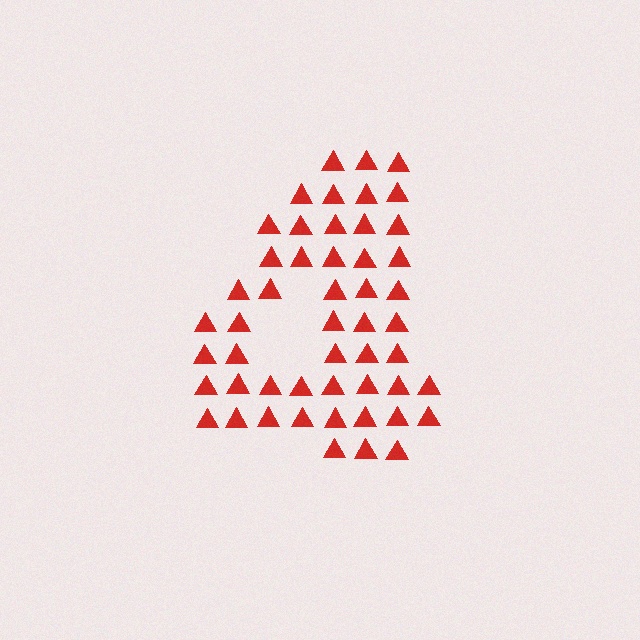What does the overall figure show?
The overall figure shows the digit 4.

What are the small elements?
The small elements are triangles.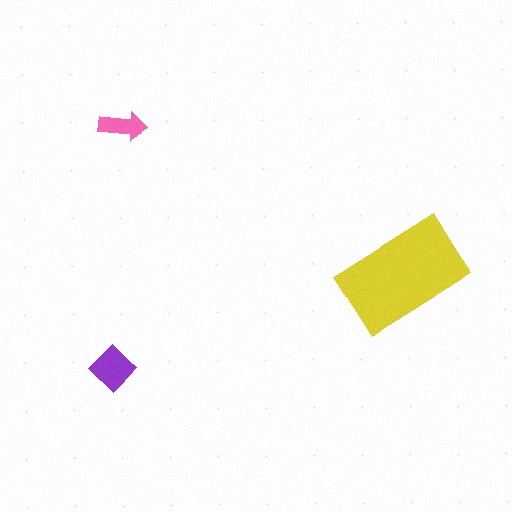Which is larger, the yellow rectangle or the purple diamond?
The yellow rectangle.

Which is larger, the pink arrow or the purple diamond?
The purple diamond.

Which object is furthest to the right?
The yellow rectangle is rightmost.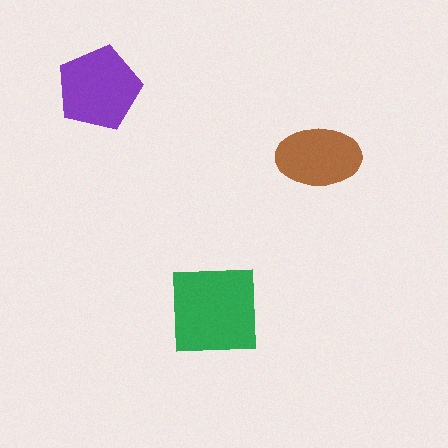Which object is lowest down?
The green square is bottommost.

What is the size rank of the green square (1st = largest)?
1st.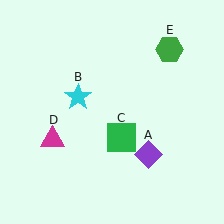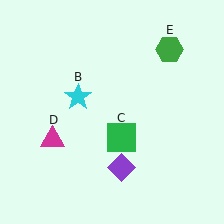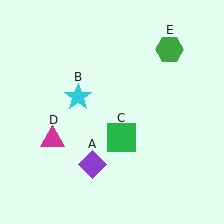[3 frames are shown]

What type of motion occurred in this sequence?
The purple diamond (object A) rotated clockwise around the center of the scene.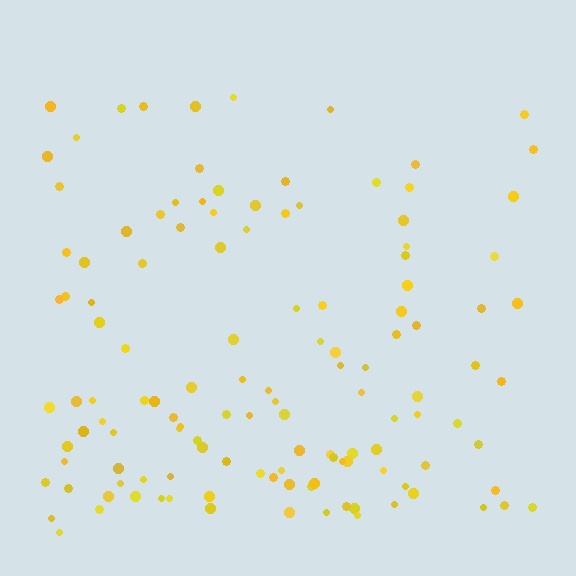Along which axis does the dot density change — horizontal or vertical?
Vertical.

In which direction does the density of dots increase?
From top to bottom, with the bottom side densest.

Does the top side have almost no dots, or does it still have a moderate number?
Still a moderate number, just noticeably fewer than the bottom.